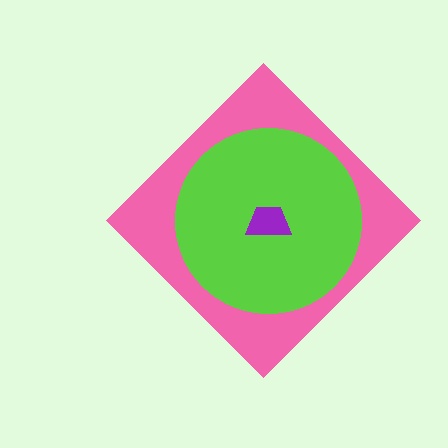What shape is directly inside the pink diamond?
The lime circle.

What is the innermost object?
The purple trapezoid.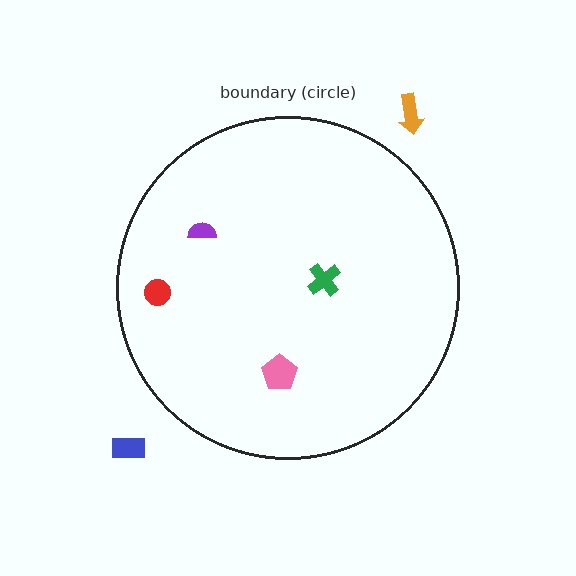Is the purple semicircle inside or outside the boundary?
Inside.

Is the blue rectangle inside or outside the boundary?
Outside.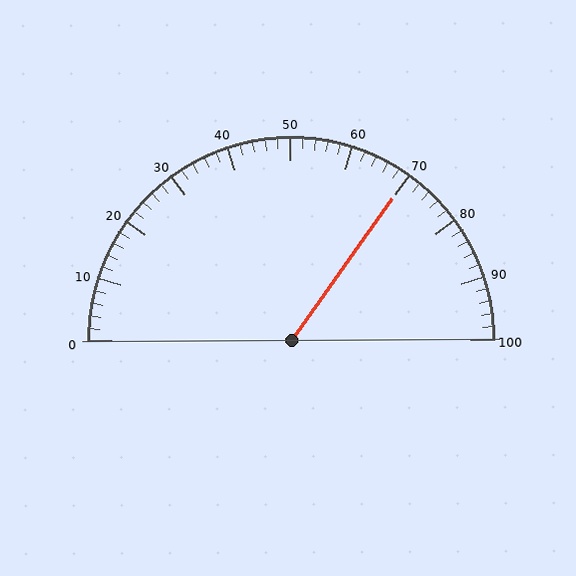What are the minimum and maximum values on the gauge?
The gauge ranges from 0 to 100.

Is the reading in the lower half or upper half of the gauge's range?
The reading is in the upper half of the range (0 to 100).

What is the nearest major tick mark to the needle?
The nearest major tick mark is 70.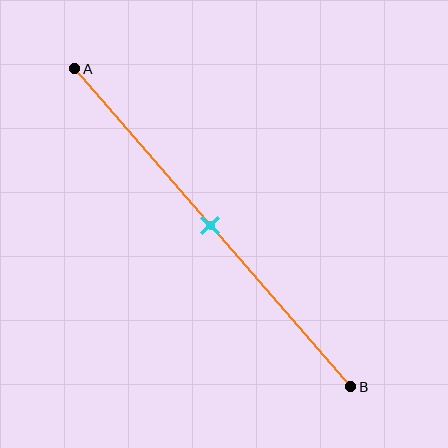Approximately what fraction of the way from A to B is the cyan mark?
The cyan mark is approximately 50% of the way from A to B.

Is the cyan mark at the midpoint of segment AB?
Yes, the mark is approximately at the midpoint.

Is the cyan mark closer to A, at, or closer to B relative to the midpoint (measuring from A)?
The cyan mark is approximately at the midpoint of segment AB.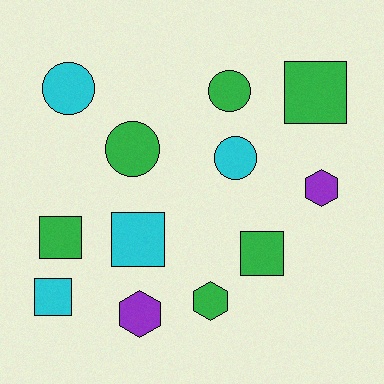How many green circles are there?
There are 2 green circles.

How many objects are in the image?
There are 12 objects.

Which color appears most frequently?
Green, with 6 objects.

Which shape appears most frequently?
Square, with 5 objects.